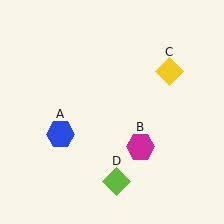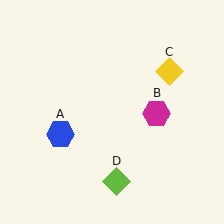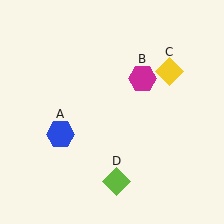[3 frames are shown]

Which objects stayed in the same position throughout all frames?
Blue hexagon (object A) and yellow diamond (object C) and lime diamond (object D) remained stationary.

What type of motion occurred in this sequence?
The magenta hexagon (object B) rotated counterclockwise around the center of the scene.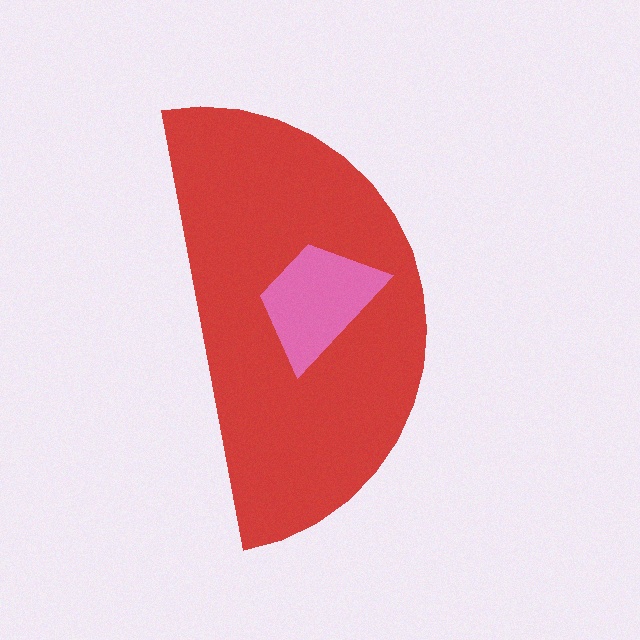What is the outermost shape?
The red semicircle.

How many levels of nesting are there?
2.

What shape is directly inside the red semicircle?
The pink trapezoid.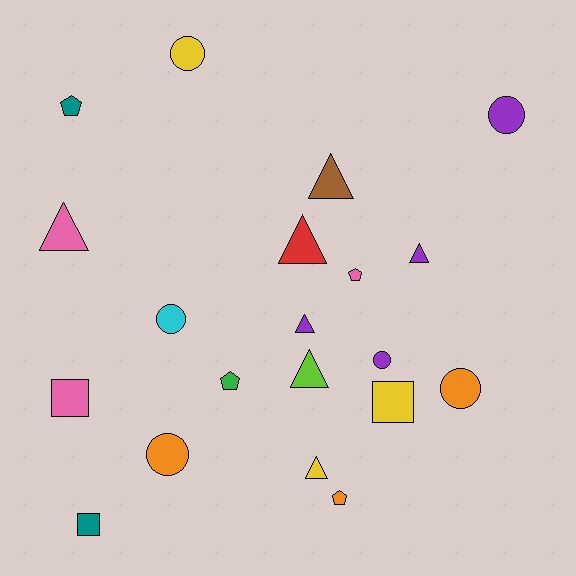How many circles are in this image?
There are 6 circles.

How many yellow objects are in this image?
There are 3 yellow objects.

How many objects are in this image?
There are 20 objects.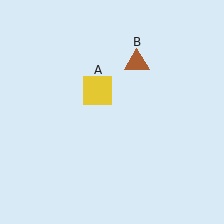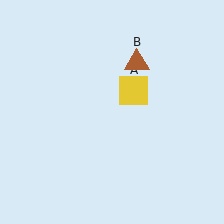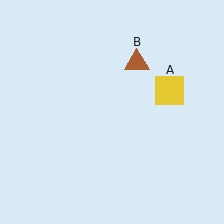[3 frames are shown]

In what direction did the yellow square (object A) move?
The yellow square (object A) moved right.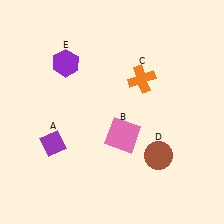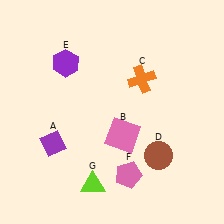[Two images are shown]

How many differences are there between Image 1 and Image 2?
There are 2 differences between the two images.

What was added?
A pink pentagon (F), a lime triangle (G) were added in Image 2.